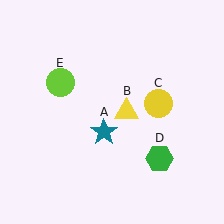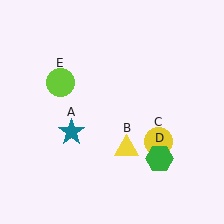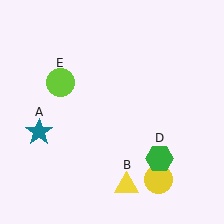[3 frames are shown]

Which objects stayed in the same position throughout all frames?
Green hexagon (object D) and lime circle (object E) remained stationary.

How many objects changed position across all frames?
3 objects changed position: teal star (object A), yellow triangle (object B), yellow circle (object C).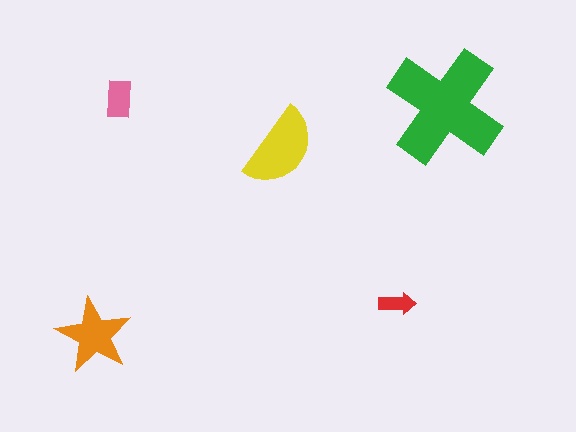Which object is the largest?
The green cross.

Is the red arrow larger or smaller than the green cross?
Smaller.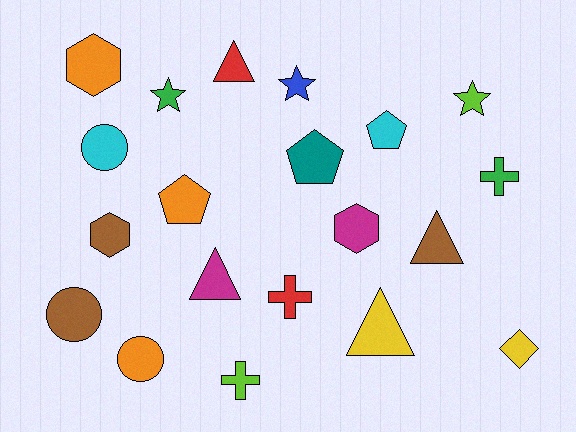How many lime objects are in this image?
There are 2 lime objects.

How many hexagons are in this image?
There are 3 hexagons.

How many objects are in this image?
There are 20 objects.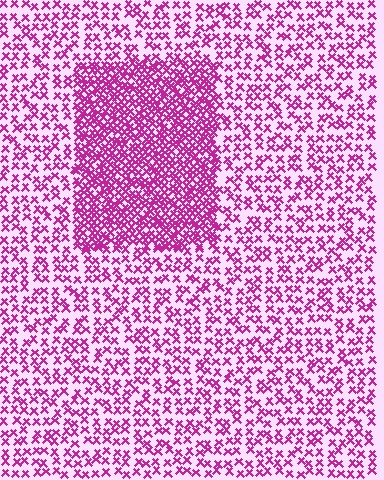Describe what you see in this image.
The image contains small magenta elements arranged at two different densities. A rectangle-shaped region is visible where the elements are more densely packed than the surrounding area.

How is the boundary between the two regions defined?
The boundary is defined by a change in element density (approximately 2.3x ratio). All elements are the same color, size, and shape.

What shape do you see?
I see a rectangle.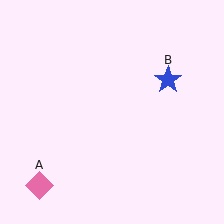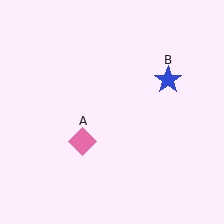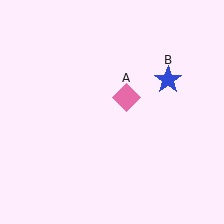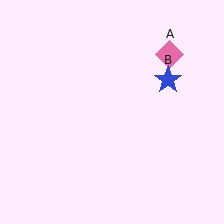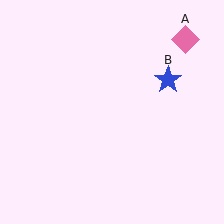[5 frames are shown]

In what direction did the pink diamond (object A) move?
The pink diamond (object A) moved up and to the right.